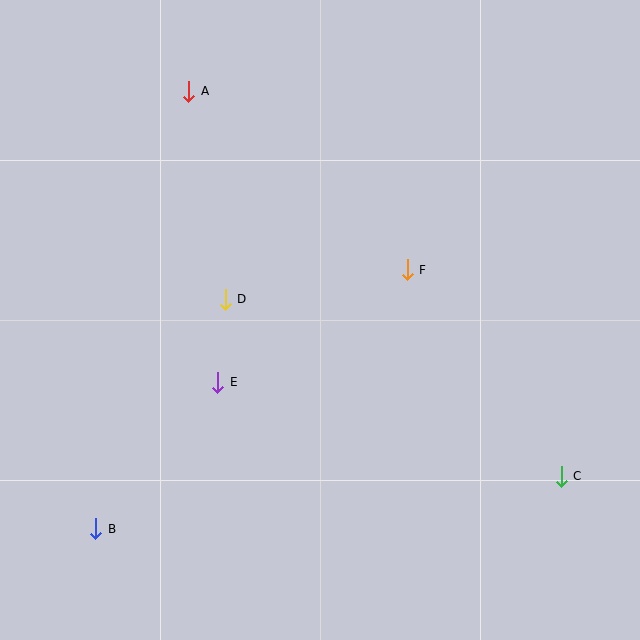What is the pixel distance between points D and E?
The distance between D and E is 84 pixels.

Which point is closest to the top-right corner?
Point F is closest to the top-right corner.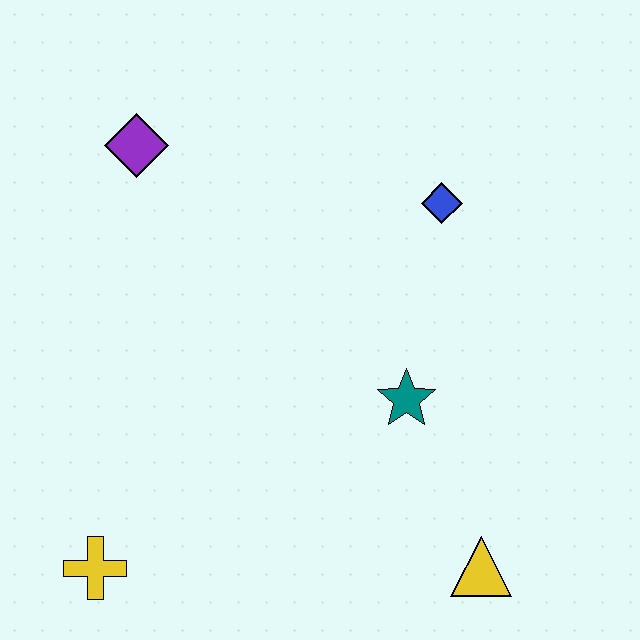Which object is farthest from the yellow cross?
The blue diamond is farthest from the yellow cross.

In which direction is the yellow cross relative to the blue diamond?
The yellow cross is below the blue diamond.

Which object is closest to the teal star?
The yellow triangle is closest to the teal star.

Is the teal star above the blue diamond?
No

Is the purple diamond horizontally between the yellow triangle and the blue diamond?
No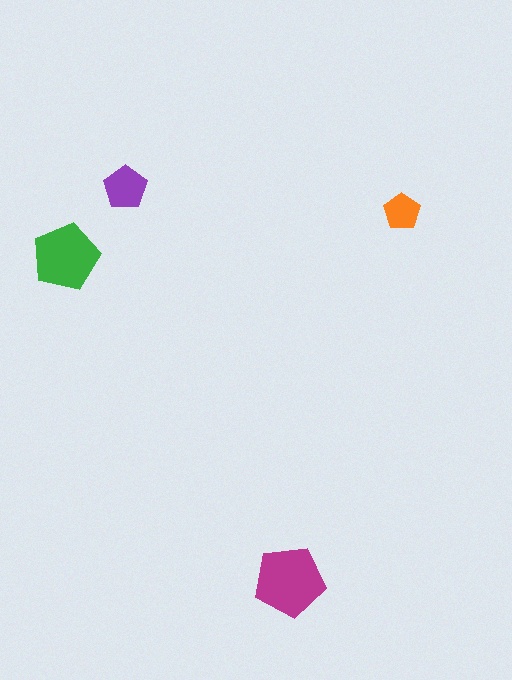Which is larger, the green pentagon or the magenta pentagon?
The magenta one.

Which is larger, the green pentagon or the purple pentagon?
The green one.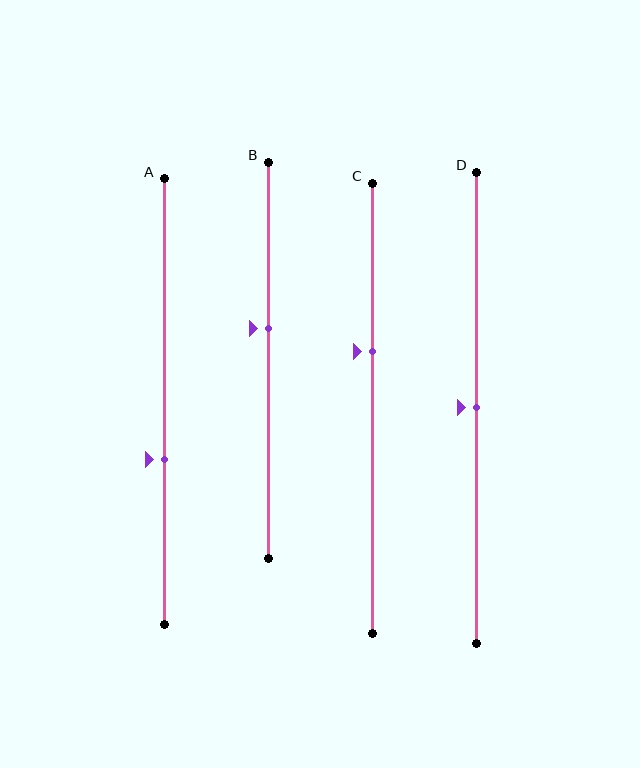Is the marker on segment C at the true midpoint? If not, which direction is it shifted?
No, the marker on segment C is shifted upward by about 13% of the segment length.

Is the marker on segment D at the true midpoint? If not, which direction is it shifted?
Yes, the marker on segment D is at the true midpoint.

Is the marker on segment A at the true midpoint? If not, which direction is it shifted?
No, the marker on segment A is shifted downward by about 13% of the segment length.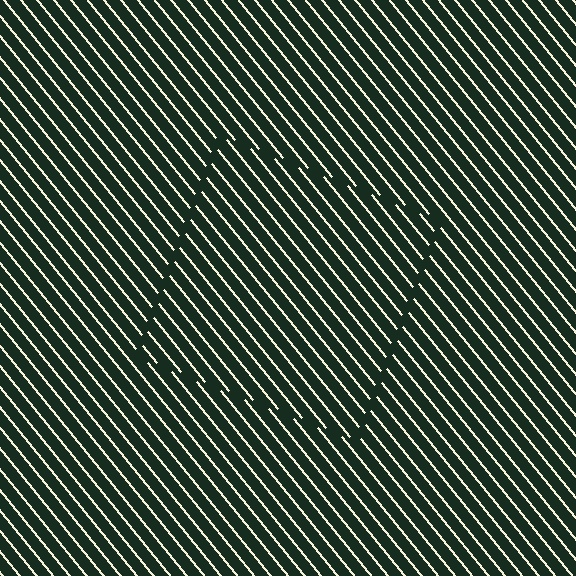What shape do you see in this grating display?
An illusory square. The interior of the shape contains the same grating, shifted by half a period — the contour is defined by the phase discontinuity where line-ends from the inner and outer gratings abut.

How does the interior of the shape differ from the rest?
The interior of the shape contains the same grating, shifted by half a period — the contour is defined by the phase discontinuity where line-ends from the inner and outer gratings abut.